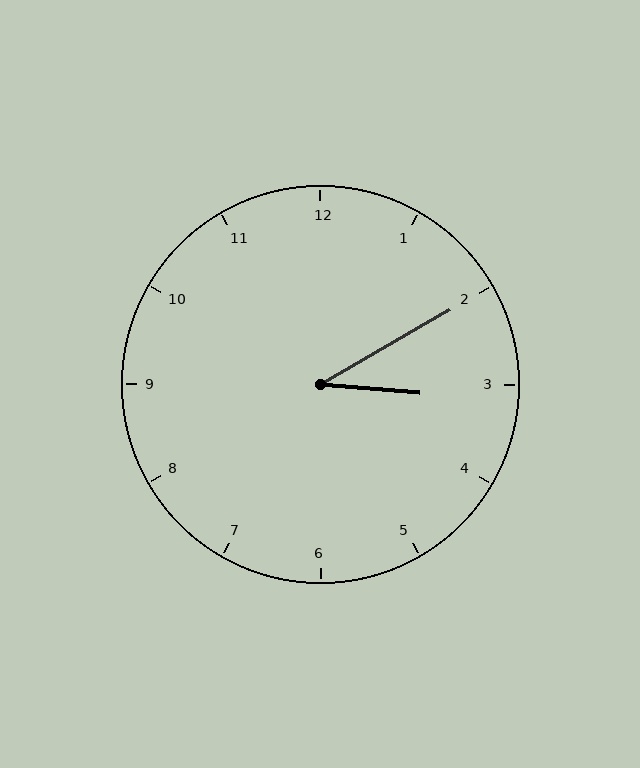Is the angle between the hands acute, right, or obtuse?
It is acute.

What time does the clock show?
3:10.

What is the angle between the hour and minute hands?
Approximately 35 degrees.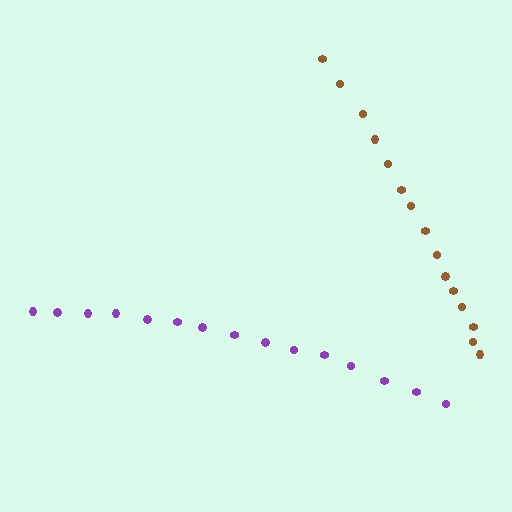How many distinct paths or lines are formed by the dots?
There are 2 distinct paths.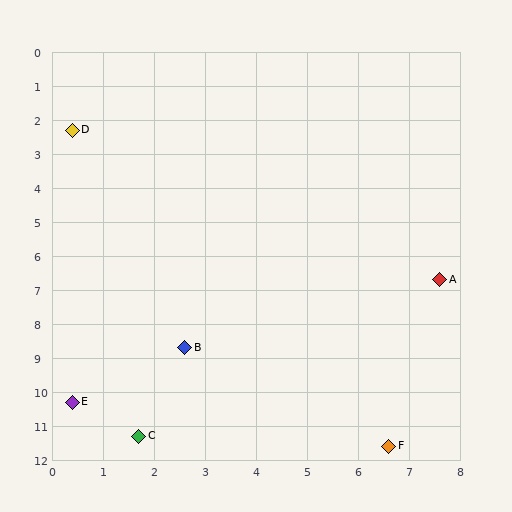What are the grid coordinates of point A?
Point A is at approximately (7.6, 6.7).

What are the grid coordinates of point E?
Point E is at approximately (0.4, 10.3).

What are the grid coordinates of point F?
Point F is at approximately (6.6, 11.6).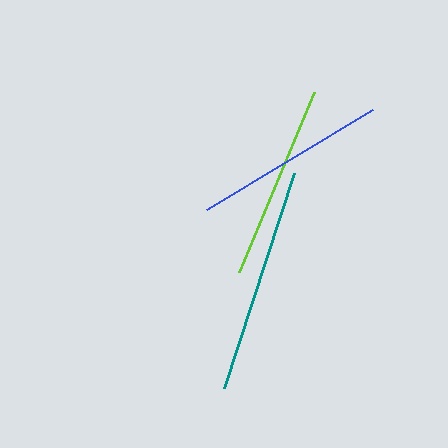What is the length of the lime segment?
The lime segment is approximately 195 pixels long.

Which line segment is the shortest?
The blue line is the shortest at approximately 194 pixels.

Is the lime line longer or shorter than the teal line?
The teal line is longer than the lime line.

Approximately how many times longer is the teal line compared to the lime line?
The teal line is approximately 1.2 times the length of the lime line.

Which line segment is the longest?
The teal line is the longest at approximately 226 pixels.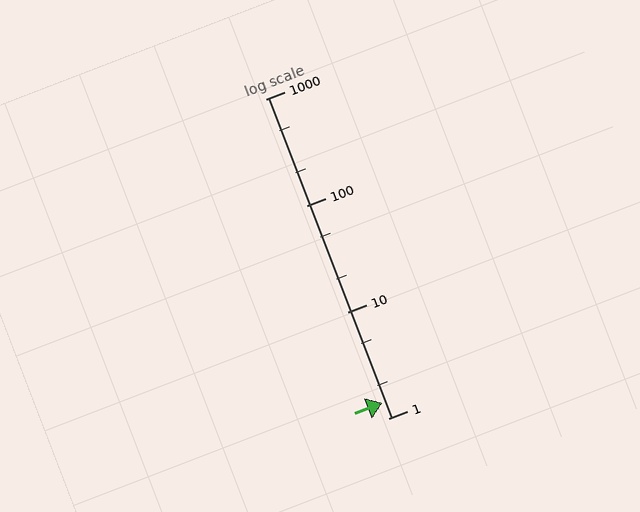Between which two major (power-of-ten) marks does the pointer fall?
The pointer is between 1 and 10.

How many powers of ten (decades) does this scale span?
The scale spans 3 decades, from 1 to 1000.